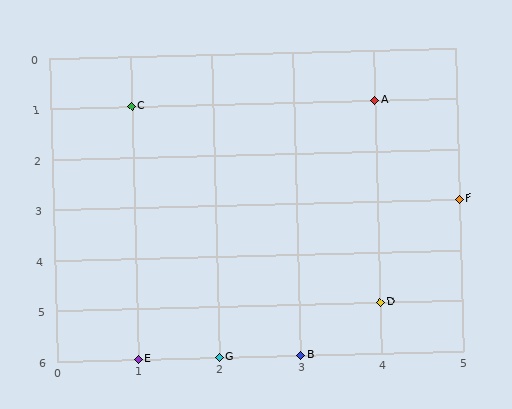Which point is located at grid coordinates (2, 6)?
Point G is at (2, 6).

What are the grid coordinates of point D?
Point D is at grid coordinates (4, 5).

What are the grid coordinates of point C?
Point C is at grid coordinates (1, 1).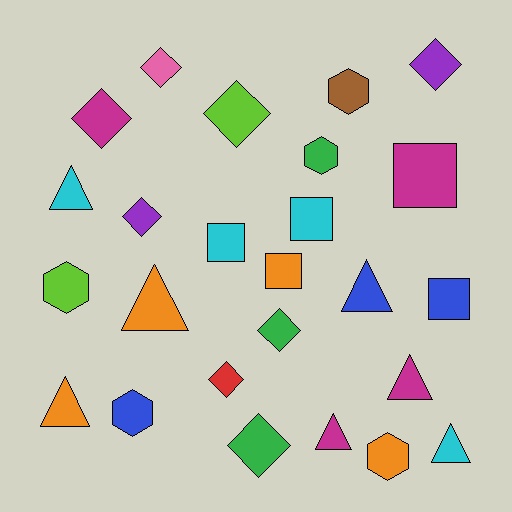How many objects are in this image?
There are 25 objects.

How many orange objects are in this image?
There are 4 orange objects.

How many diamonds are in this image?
There are 8 diamonds.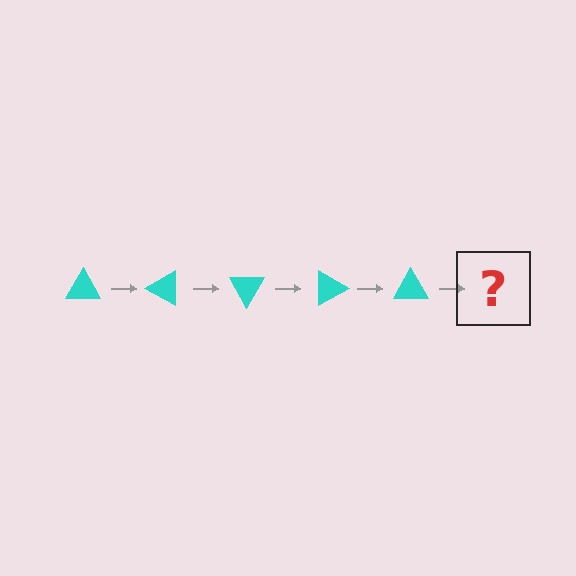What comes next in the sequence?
The next element should be a cyan triangle rotated 150 degrees.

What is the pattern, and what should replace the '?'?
The pattern is that the triangle rotates 30 degrees each step. The '?' should be a cyan triangle rotated 150 degrees.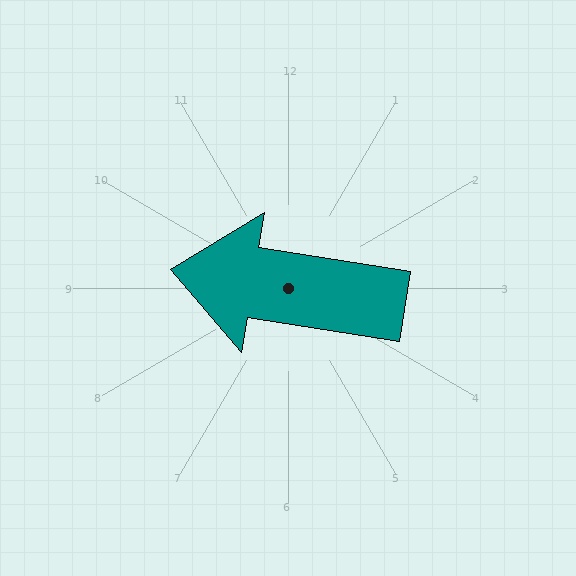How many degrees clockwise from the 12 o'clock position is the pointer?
Approximately 279 degrees.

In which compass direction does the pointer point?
West.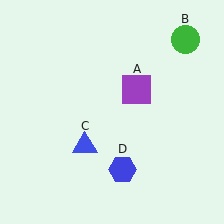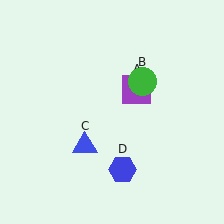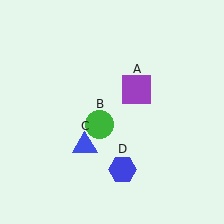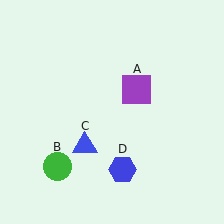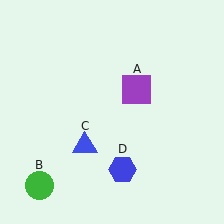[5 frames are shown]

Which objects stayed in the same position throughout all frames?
Purple square (object A) and blue triangle (object C) and blue hexagon (object D) remained stationary.